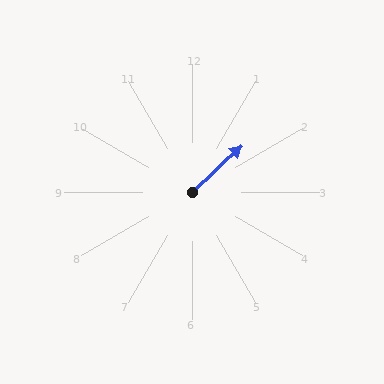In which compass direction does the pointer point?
Northeast.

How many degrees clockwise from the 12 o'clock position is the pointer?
Approximately 47 degrees.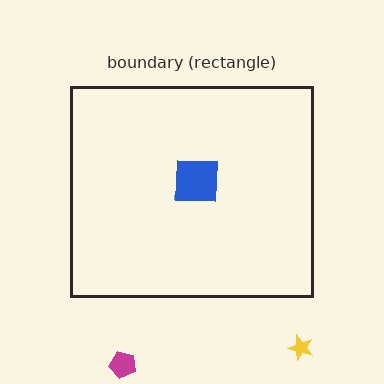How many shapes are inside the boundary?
2 inside, 2 outside.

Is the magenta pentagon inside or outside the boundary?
Outside.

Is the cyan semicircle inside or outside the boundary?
Inside.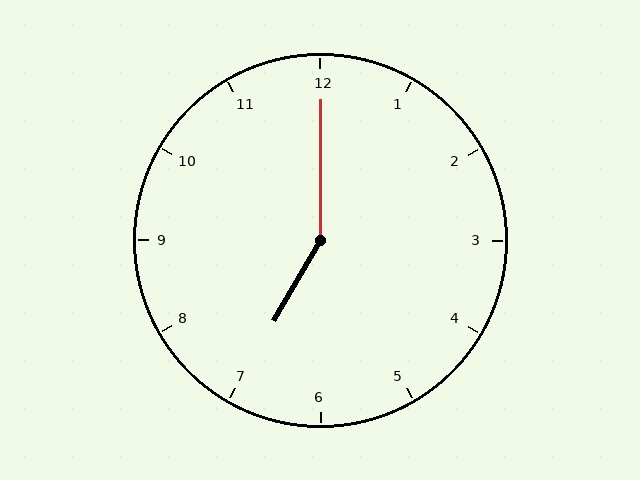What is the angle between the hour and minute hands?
Approximately 150 degrees.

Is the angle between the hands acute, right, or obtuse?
It is obtuse.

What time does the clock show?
7:00.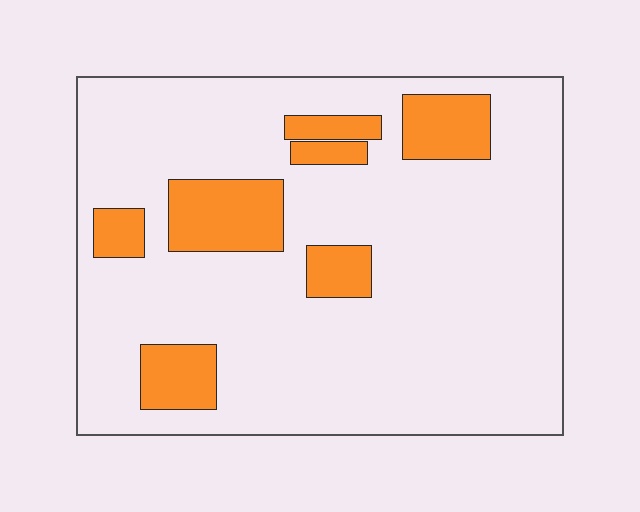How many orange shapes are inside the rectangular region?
7.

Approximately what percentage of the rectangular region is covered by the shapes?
Approximately 15%.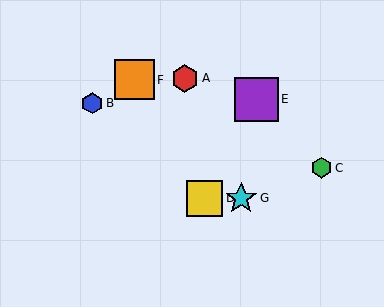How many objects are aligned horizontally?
2 objects (D, G) are aligned horizontally.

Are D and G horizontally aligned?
Yes, both are at y≈198.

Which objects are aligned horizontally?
Objects D, G are aligned horizontally.